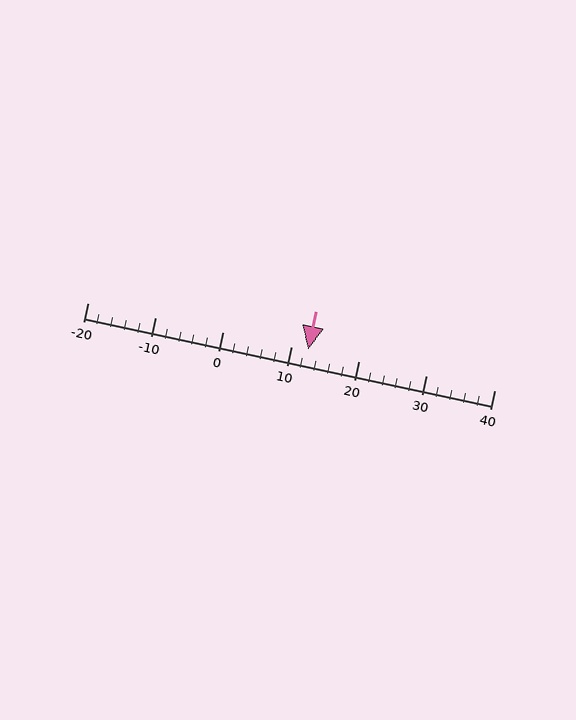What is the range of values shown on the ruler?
The ruler shows values from -20 to 40.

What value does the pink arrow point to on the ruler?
The pink arrow points to approximately 12.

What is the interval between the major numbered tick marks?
The major tick marks are spaced 10 units apart.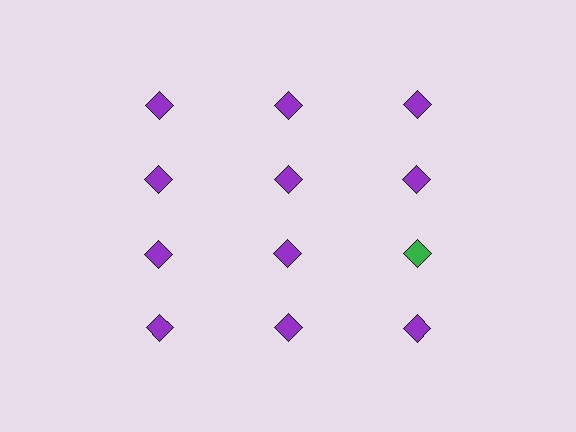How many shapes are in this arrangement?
There are 12 shapes arranged in a grid pattern.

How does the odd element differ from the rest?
It has a different color: green instead of purple.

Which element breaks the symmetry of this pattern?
The green diamond in the third row, center column breaks the symmetry. All other shapes are purple diamonds.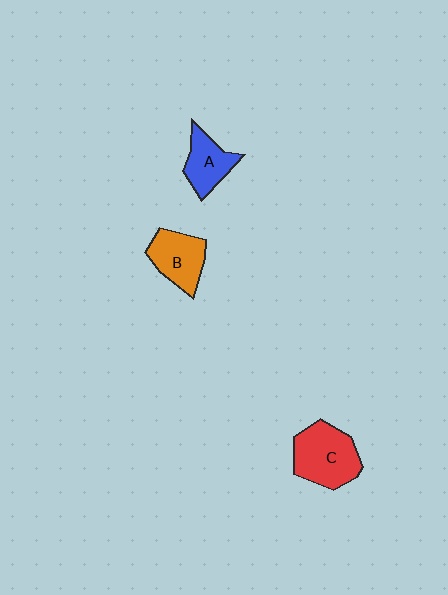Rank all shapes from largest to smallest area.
From largest to smallest: C (red), B (orange), A (blue).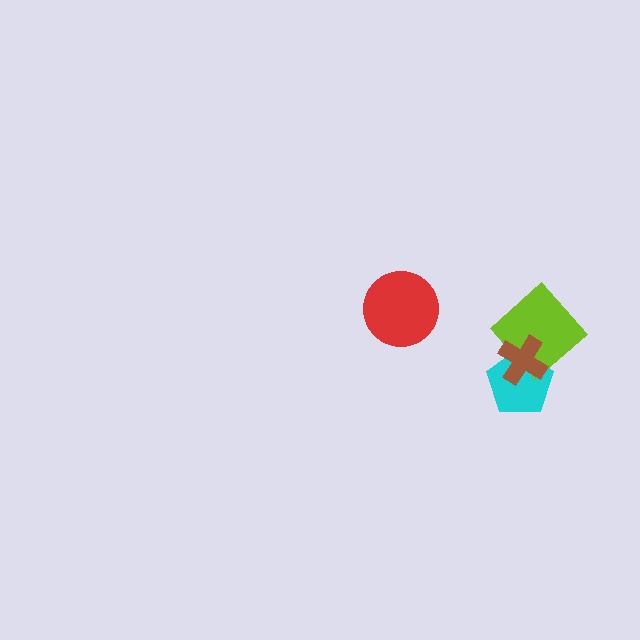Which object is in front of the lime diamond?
The brown cross is in front of the lime diamond.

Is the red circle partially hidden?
No, no other shape covers it.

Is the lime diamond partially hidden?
Yes, it is partially covered by another shape.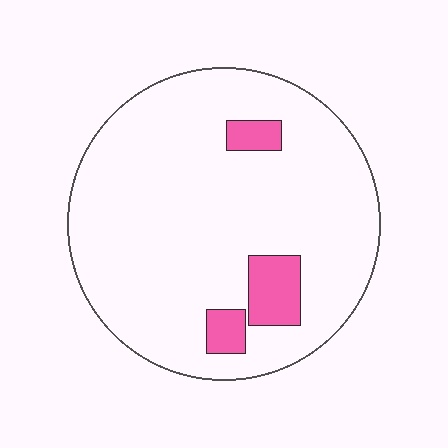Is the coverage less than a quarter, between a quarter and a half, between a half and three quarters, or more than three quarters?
Less than a quarter.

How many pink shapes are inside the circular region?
3.